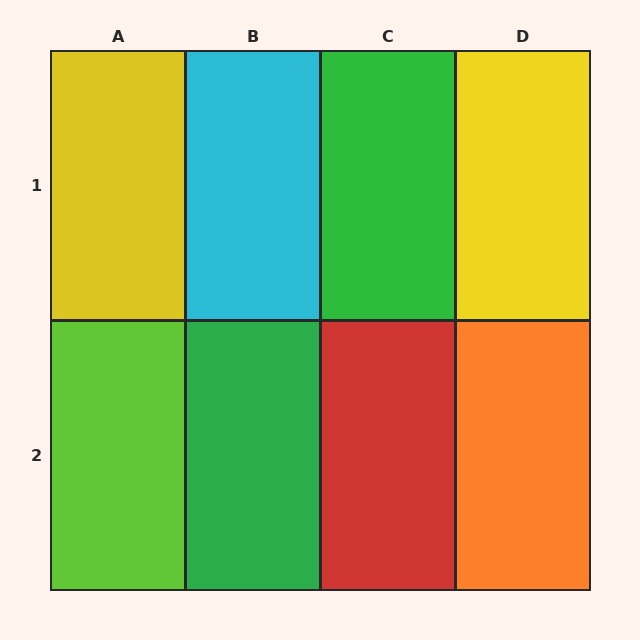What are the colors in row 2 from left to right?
Lime, green, red, orange.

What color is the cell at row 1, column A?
Yellow.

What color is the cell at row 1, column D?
Yellow.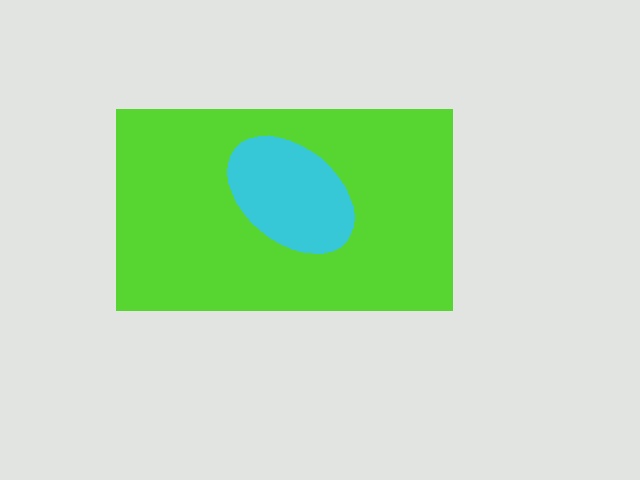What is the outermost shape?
The lime rectangle.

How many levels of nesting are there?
2.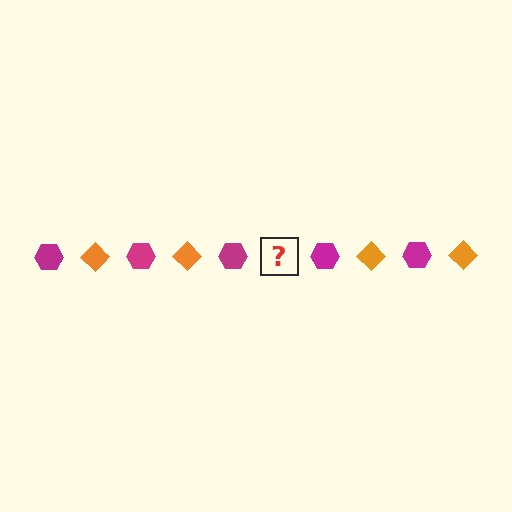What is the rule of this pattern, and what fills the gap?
The rule is that the pattern alternates between magenta hexagon and orange diamond. The gap should be filled with an orange diamond.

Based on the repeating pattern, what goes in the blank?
The blank should be an orange diamond.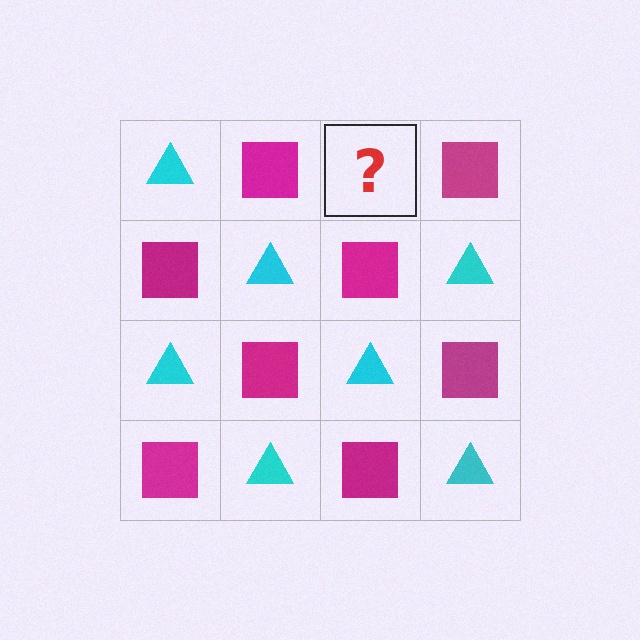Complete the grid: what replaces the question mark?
The question mark should be replaced with a cyan triangle.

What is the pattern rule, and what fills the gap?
The rule is that it alternates cyan triangle and magenta square in a checkerboard pattern. The gap should be filled with a cyan triangle.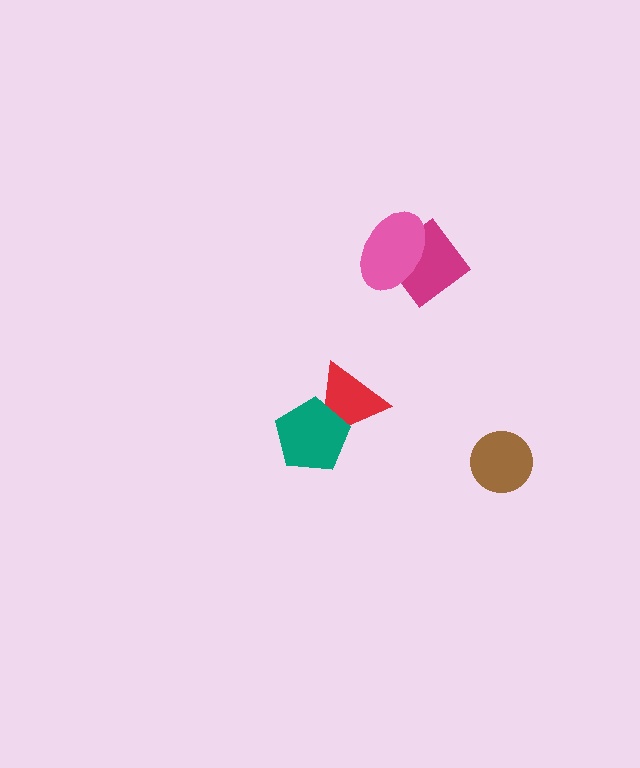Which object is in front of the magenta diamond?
The pink ellipse is in front of the magenta diamond.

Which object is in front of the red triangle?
The teal pentagon is in front of the red triangle.